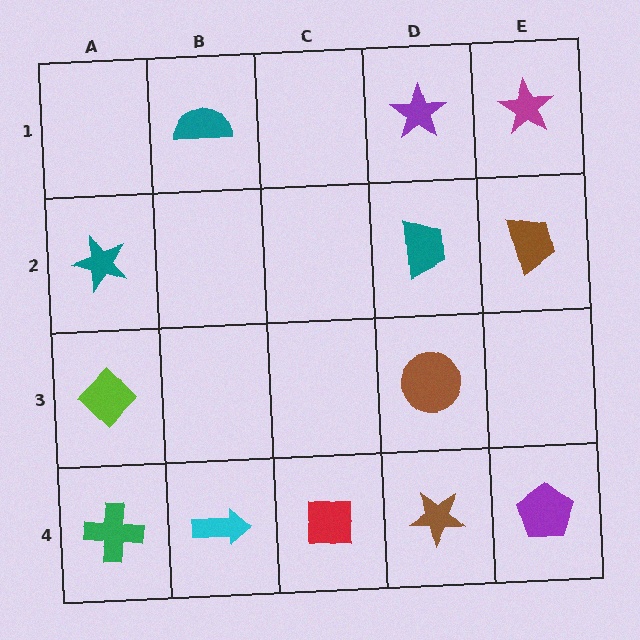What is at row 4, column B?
A cyan arrow.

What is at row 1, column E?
A magenta star.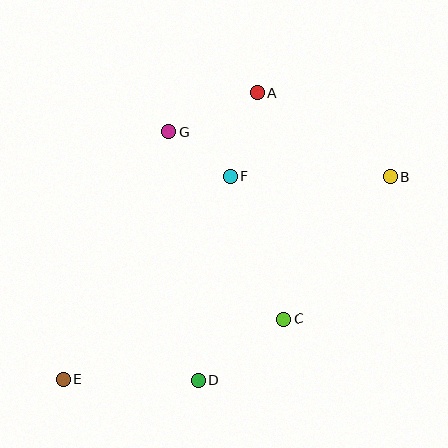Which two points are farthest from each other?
Points B and E are farthest from each other.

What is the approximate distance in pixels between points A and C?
The distance between A and C is approximately 228 pixels.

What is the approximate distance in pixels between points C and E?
The distance between C and E is approximately 228 pixels.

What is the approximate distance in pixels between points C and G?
The distance between C and G is approximately 219 pixels.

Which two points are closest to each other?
Points F and G are closest to each other.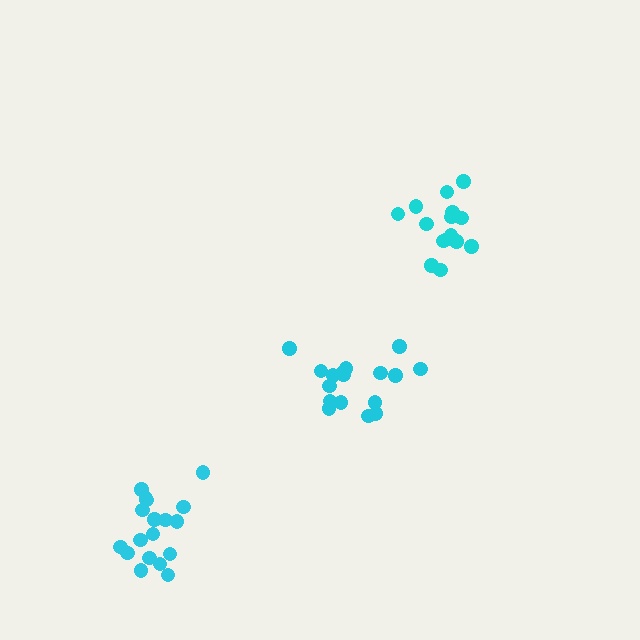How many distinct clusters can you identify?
There are 3 distinct clusters.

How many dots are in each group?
Group 1: 17 dots, Group 2: 18 dots, Group 3: 15 dots (50 total).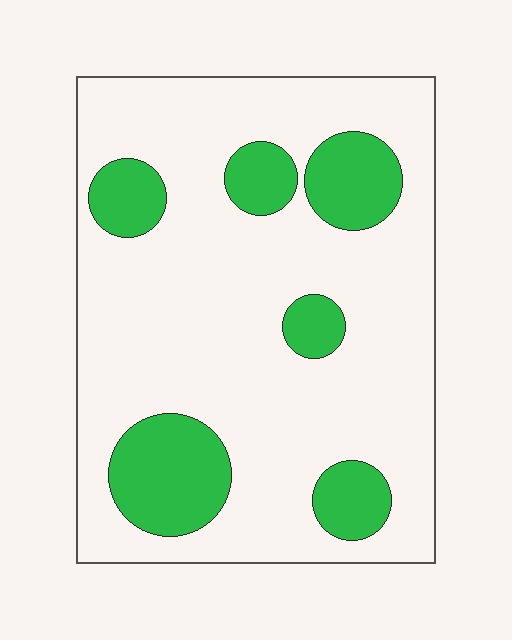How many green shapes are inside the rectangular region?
6.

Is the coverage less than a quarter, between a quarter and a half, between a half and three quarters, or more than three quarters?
Less than a quarter.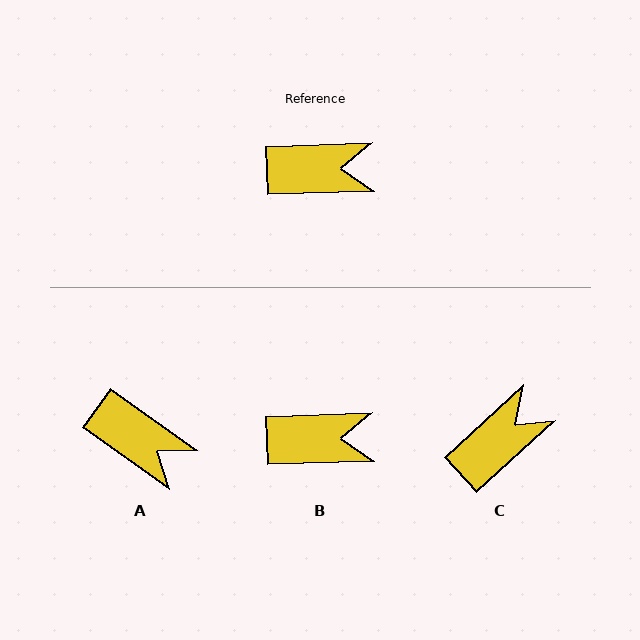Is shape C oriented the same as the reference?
No, it is off by about 40 degrees.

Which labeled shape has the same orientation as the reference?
B.